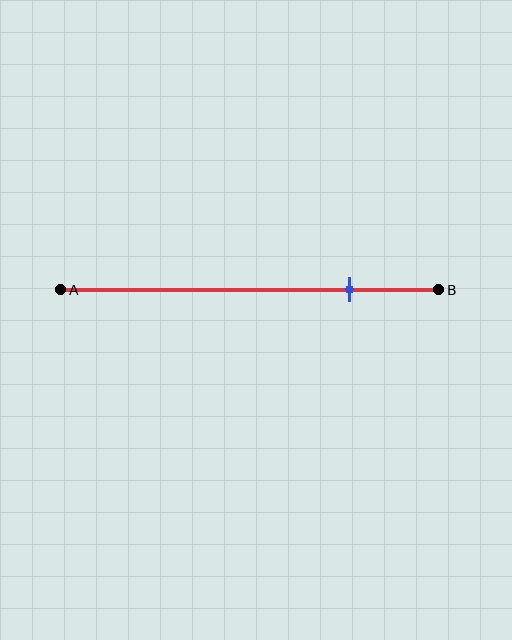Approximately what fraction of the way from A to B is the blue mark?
The blue mark is approximately 75% of the way from A to B.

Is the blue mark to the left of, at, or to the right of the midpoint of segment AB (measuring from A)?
The blue mark is to the right of the midpoint of segment AB.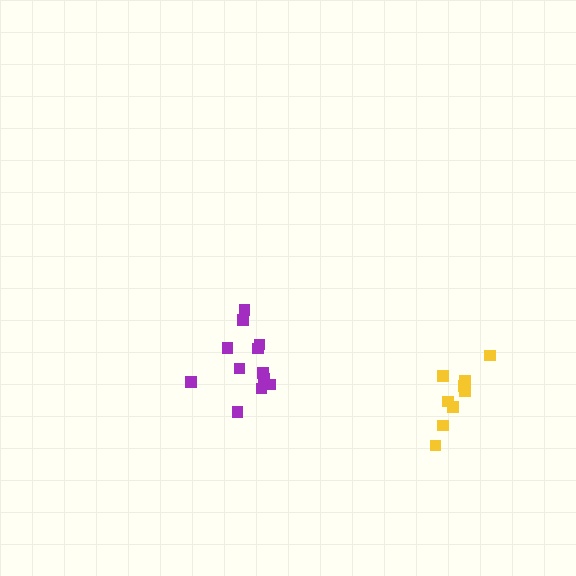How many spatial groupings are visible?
There are 2 spatial groupings.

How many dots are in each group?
Group 1: 9 dots, Group 2: 12 dots (21 total).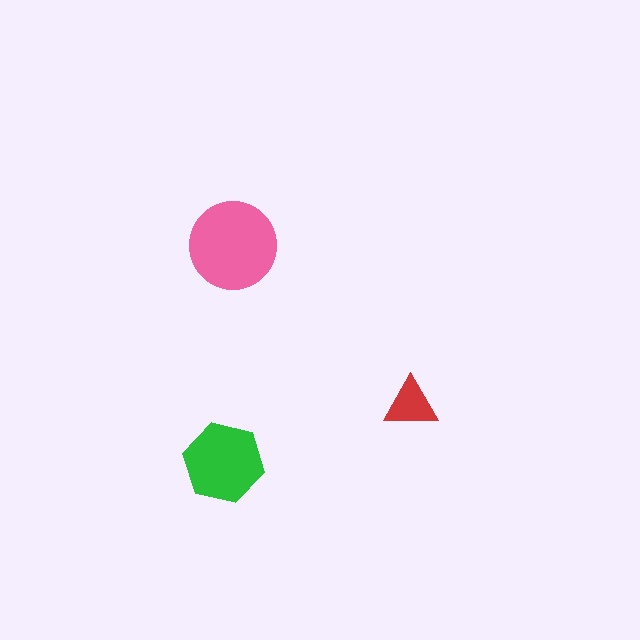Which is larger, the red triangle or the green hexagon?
The green hexagon.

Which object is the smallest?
The red triangle.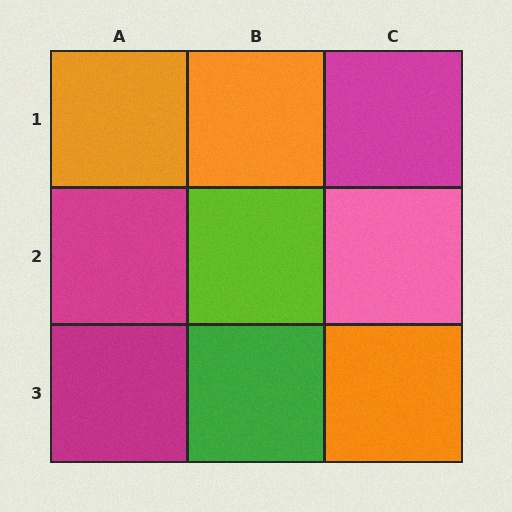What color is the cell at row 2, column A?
Magenta.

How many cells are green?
1 cell is green.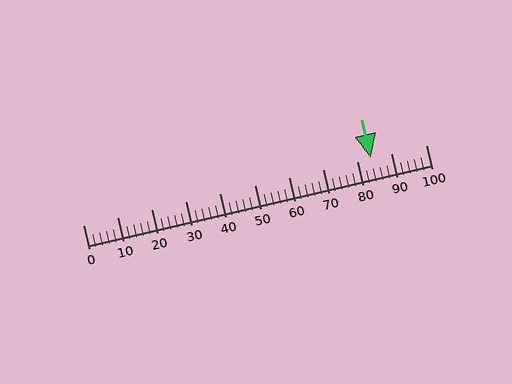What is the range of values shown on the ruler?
The ruler shows values from 0 to 100.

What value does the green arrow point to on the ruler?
The green arrow points to approximately 84.